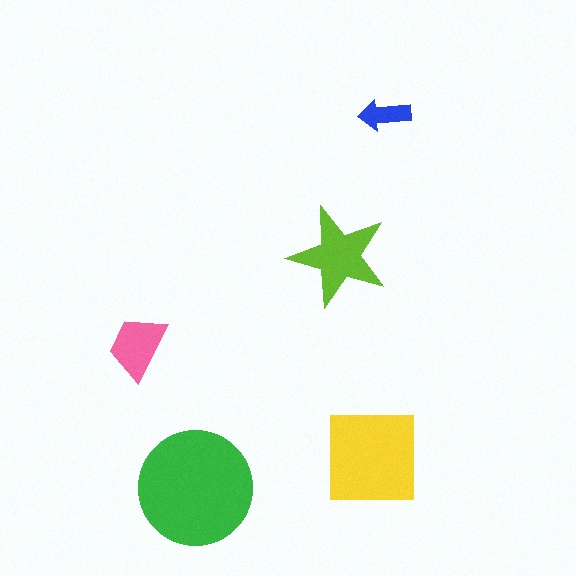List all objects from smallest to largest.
The blue arrow, the pink trapezoid, the lime star, the yellow square, the green circle.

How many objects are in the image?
There are 5 objects in the image.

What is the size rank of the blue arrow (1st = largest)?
5th.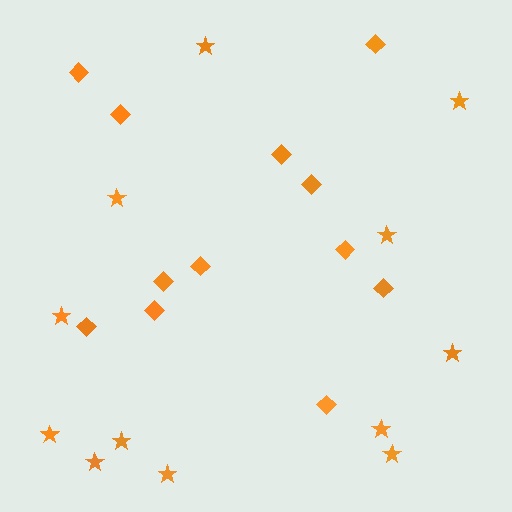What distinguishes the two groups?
There are 2 groups: one group of stars (12) and one group of diamonds (12).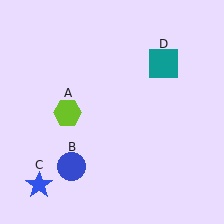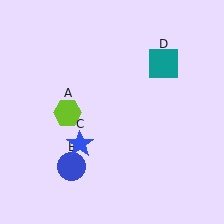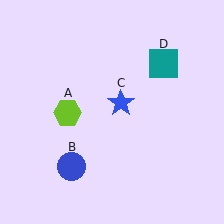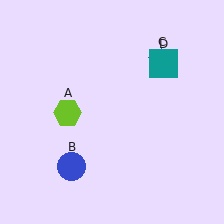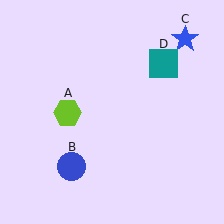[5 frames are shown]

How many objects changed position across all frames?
1 object changed position: blue star (object C).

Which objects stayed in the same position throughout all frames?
Lime hexagon (object A) and blue circle (object B) and teal square (object D) remained stationary.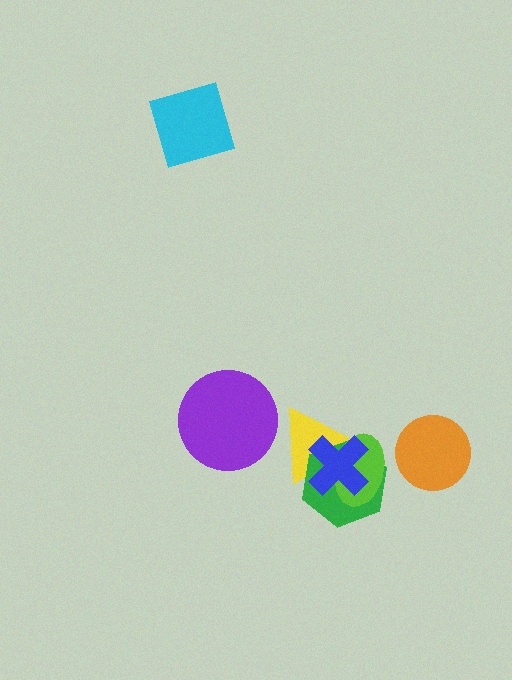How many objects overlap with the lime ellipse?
3 objects overlap with the lime ellipse.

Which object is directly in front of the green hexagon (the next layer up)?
The lime ellipse is directly in front of the green hexagon.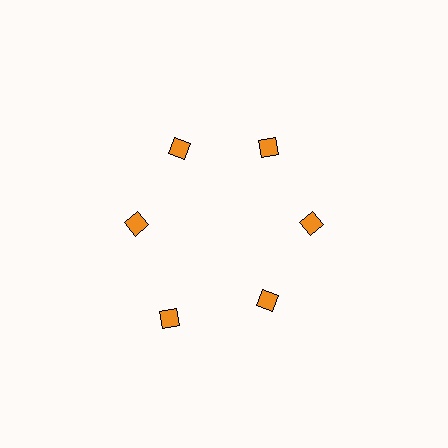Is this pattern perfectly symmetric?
No. The 6 orange diamonds are arranged in a ring, but one element near the 7 o'clock position is pushed outward from the center, breaking the 6-fold rotational symmetry.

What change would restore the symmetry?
The symmetry would be restored by moving it inward, back onto the ring so that all 6 diamonds sit at equal angles and equal distance from the center.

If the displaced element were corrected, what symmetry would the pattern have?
It would have 6-fold rotational symmetry — the pattern would map onto itself every 60 degrees.